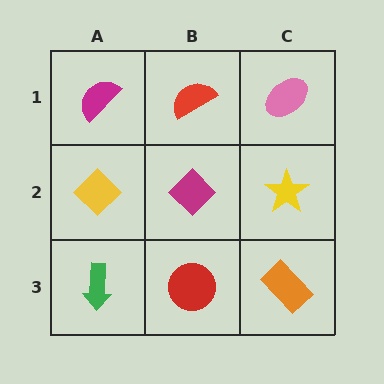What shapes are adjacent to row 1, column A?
A yellow diamond (row 2, column A), a red semicircle (row 1, column B).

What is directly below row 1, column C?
A yellow star.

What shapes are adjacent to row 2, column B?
A red semicircle (row 1, column B), a red circle (row 3, column B), a yellow diamond (row 2, column A), a yellow star (row 2, column C).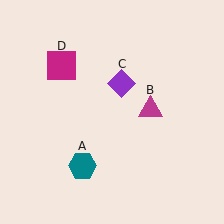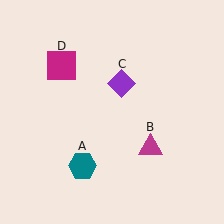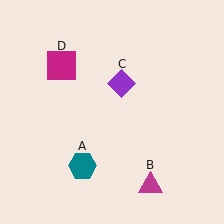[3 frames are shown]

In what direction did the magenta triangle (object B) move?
The magenta triangle (object B) moved down.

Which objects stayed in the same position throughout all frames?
Teal hexagon (object A) and purple diamond (object C) and magenta square (object D) remained stationary.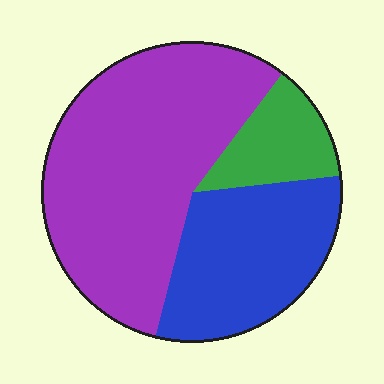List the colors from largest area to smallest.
From largest to smallest: purple, blue, green.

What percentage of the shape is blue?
Blue takes up between a sixth and a third of the shape.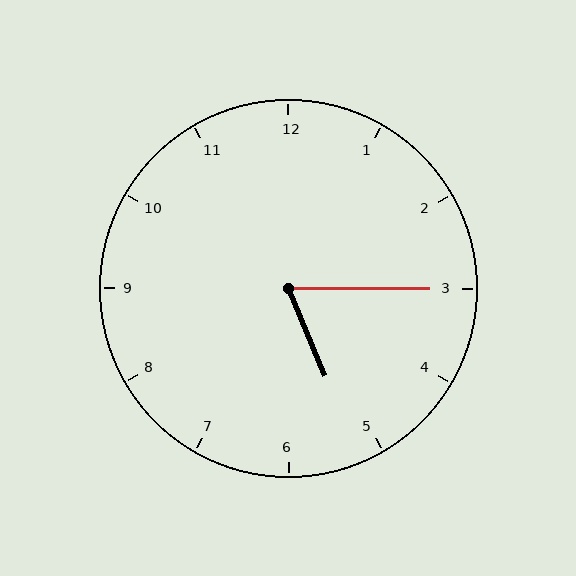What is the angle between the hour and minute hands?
Approximately 68 degrees.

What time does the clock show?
5:15.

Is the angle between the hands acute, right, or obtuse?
It is acute.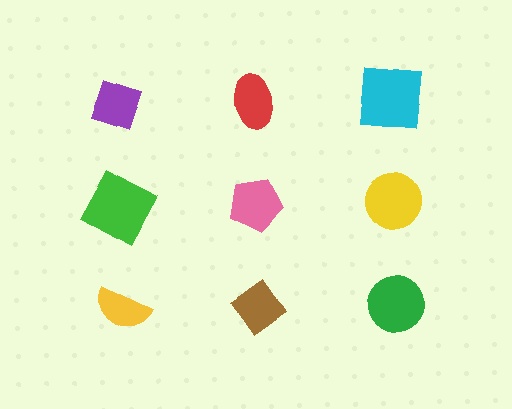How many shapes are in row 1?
3 shapes.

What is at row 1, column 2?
A red ellipse.